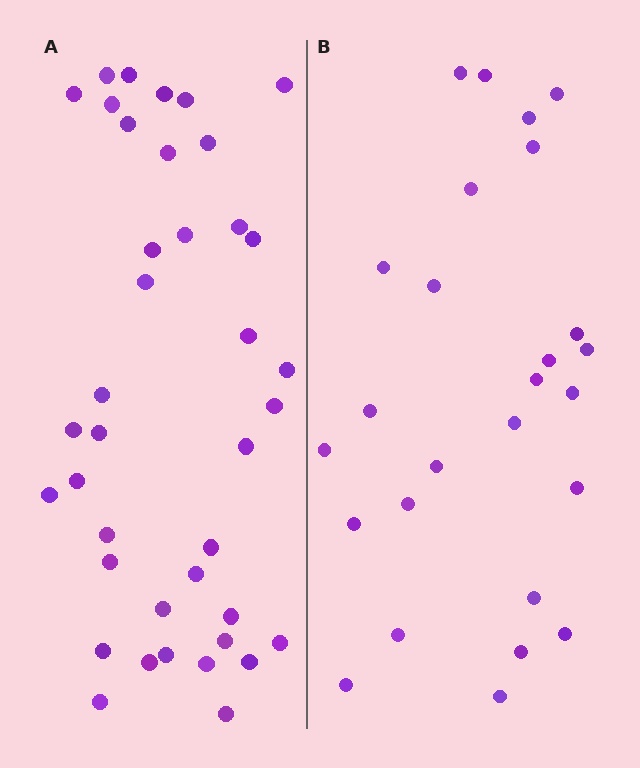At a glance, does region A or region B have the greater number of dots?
Region A (the left region) has more dots.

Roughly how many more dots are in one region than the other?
Region A has approximately 15 more dots than region B.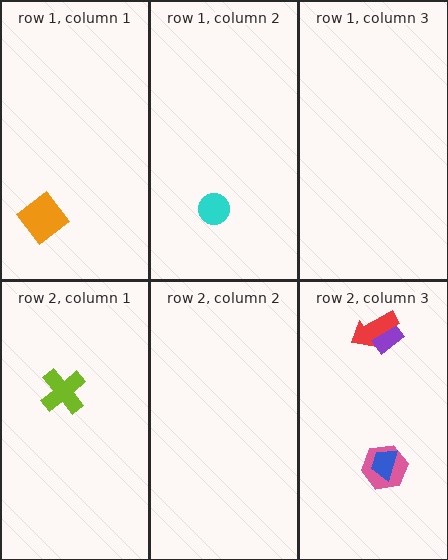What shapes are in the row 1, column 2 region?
The cyan circle.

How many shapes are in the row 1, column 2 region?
1.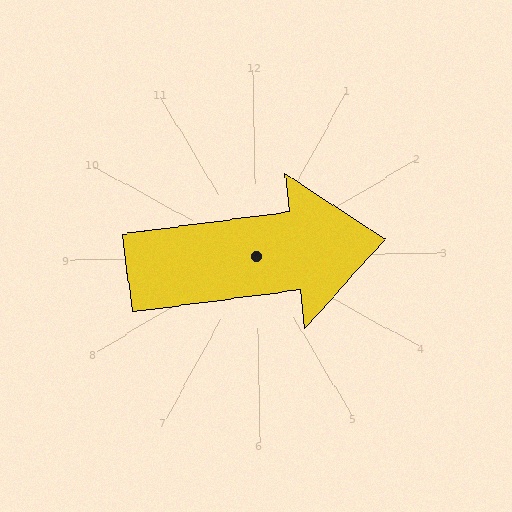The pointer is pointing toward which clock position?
Roughly 3 o'clock.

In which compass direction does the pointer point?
East.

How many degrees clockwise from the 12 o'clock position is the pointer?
Approximately 84 degrees.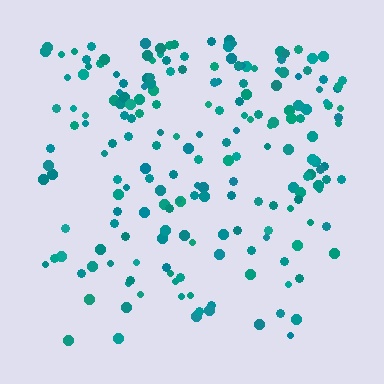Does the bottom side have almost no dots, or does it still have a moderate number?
Still a moderate number, just noticeably fewer than the top.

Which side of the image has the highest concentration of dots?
The top.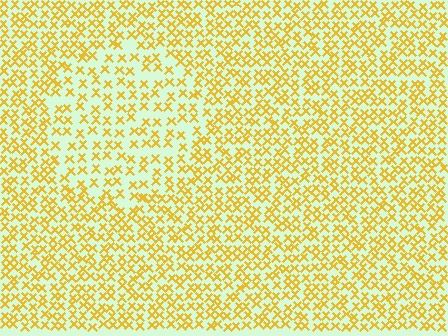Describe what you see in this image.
The image contains small yellow elements arranged at two different densities. A circle-shaped region is visible where the elements are less densely packed than the surrounding area.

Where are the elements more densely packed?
The elements are more densely packed outside the circle boundary.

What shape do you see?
I see a circle.